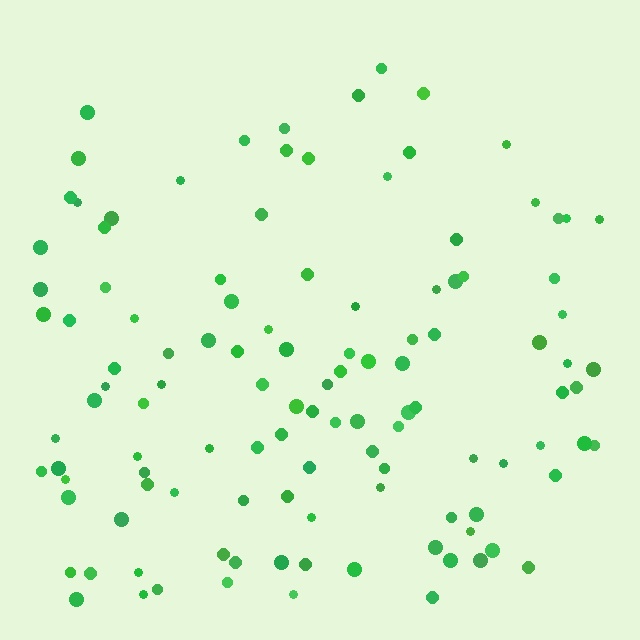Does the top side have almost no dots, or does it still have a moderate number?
Still a moderate number, just noticeably fewer than the bottom.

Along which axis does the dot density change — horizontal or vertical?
Vertical.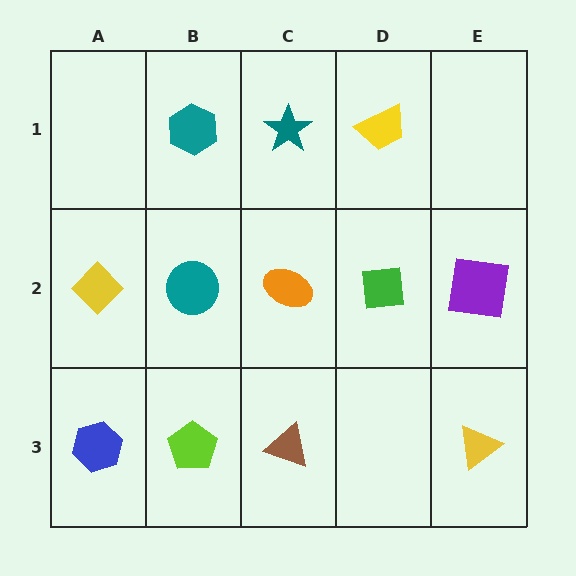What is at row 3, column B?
A lime pentagon.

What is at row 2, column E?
A purple square.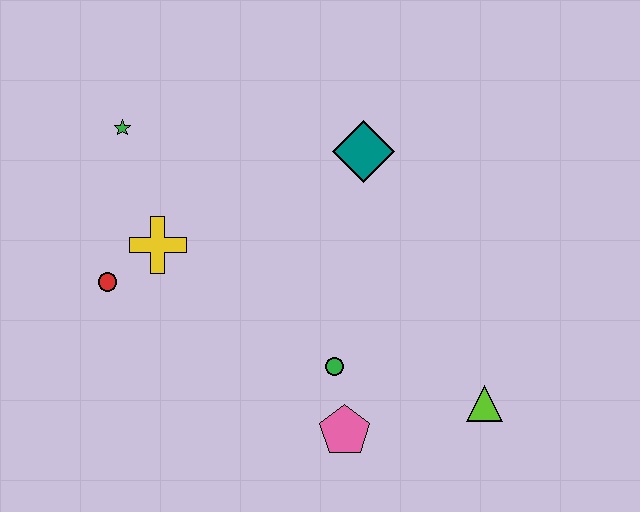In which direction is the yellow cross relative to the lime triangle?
The yellow cross is to the left of the lime triangle.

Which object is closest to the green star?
The yellow cross is closest to the green star.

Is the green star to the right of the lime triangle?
No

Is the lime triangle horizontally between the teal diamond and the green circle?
No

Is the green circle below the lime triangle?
No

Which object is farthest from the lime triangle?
The green star is farthest from the lime triangle.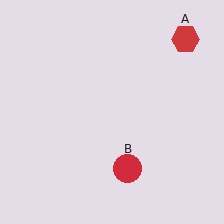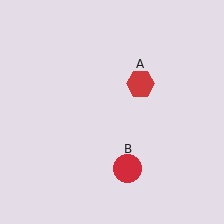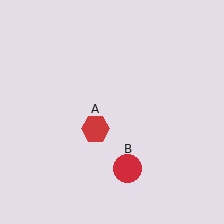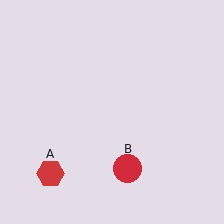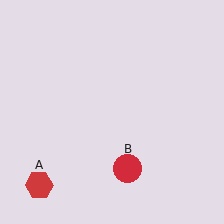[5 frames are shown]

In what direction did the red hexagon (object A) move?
The red hexagon (object A) moved down and to the left.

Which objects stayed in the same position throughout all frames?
Red circle (object B) remained stationary.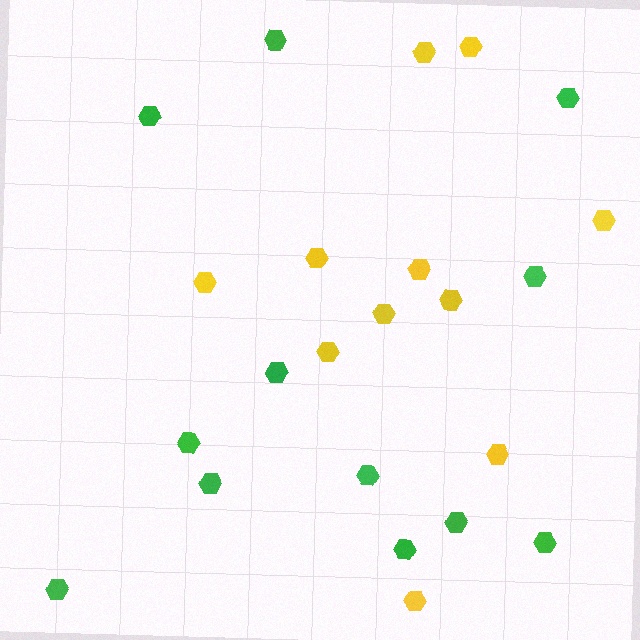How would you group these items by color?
There are 2 groups: one group of green hexagons (12) and one group of yellow hexagons (11).